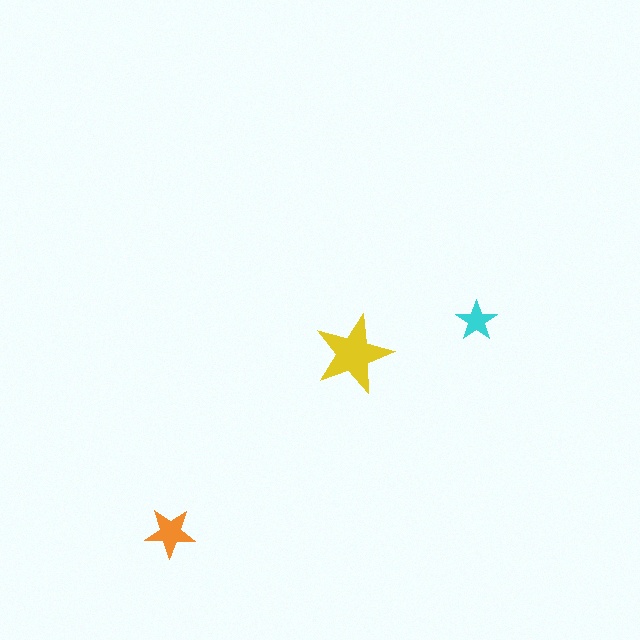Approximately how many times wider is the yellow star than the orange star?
About 1.5 times wider.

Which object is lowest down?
The orange star is bottommost.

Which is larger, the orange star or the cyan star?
The orange one.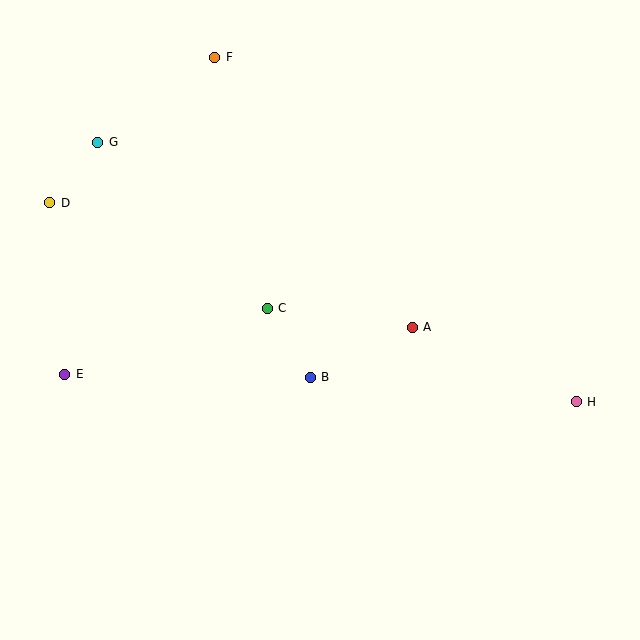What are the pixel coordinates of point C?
Point C is at (267, 308).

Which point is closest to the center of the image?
Point C at (267, 308) is closest to the center.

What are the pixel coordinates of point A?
Point A is at (412, 327).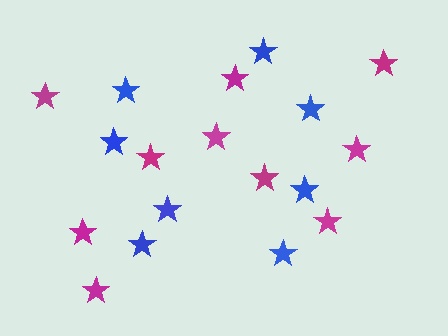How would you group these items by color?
There are 2 groups: one group of magenta stars (10) and one group of blue stars (8).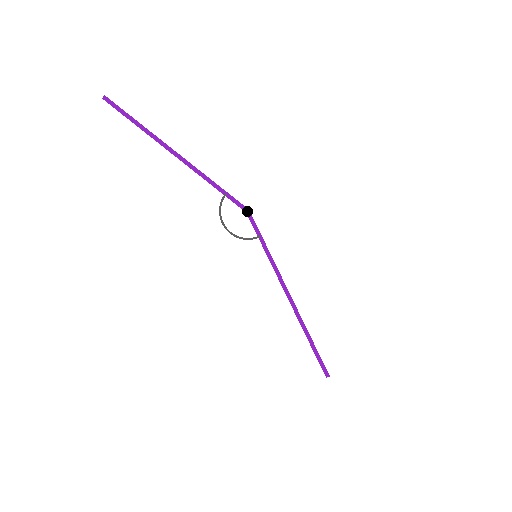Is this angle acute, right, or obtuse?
It is obtuse.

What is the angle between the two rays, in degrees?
Approximately 154 degrees.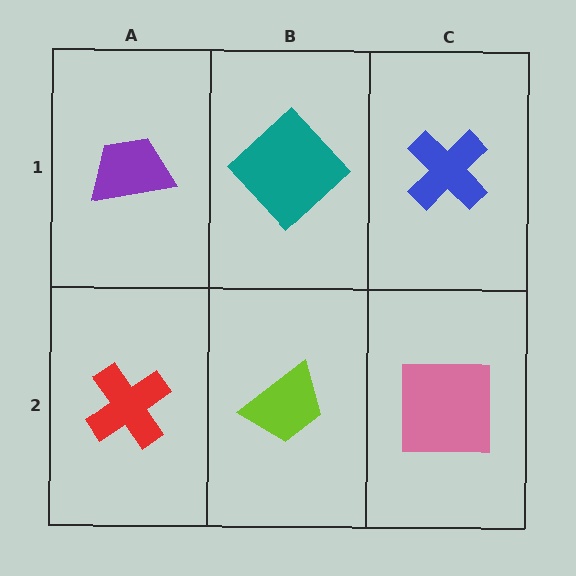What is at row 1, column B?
A teal diamond.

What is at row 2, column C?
A pink square.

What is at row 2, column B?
A lime trapezoid.